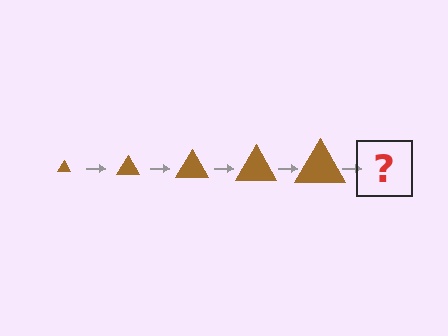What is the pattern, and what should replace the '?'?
The pattern is that the triangle gets progressively larger each step. The '?' should be a brown triangle, larger than the previous one.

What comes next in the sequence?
The next element should be a brown triangle, larger than the previous one.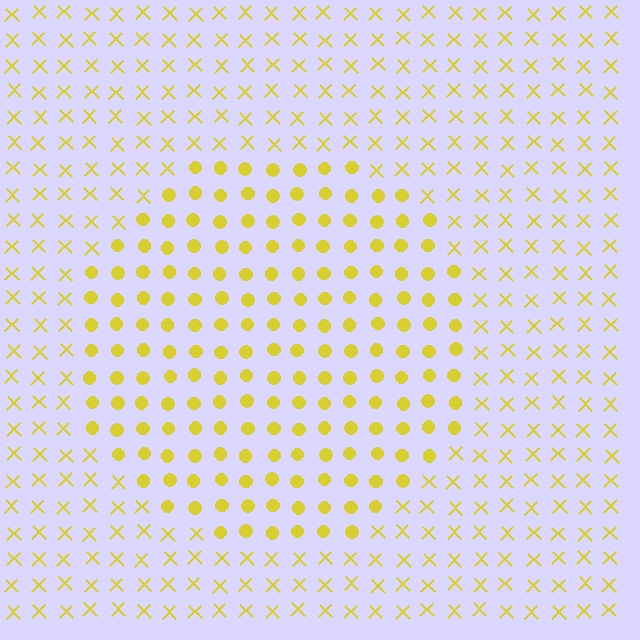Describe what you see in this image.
The image is filled with small yellow elements arranged in a uniform grid. A circle-shaped region contains circles, while the surrounding area contains X marks. The boundary is defined purely by the change in element shape.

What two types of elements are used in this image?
The image uses circles inside the circle region and X marks outside it.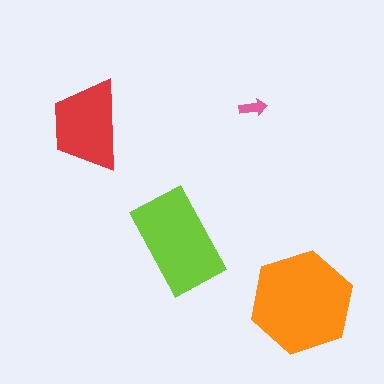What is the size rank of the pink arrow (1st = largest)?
4th.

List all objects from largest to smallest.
The orange hexagon, the lime rectangle, the red trapezoid, the pink arrow.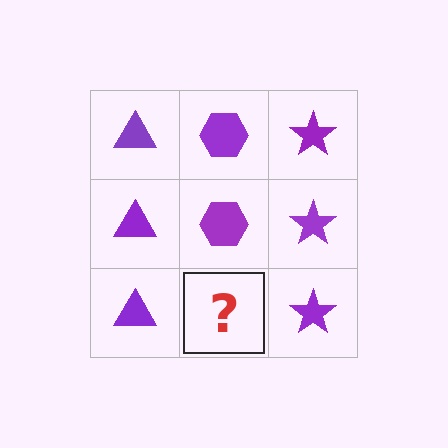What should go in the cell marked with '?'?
The missing cell should contain a purple hexagon.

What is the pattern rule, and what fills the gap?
The rule is that each column has a consistent shape. The gap should be filled with a purple hexagon.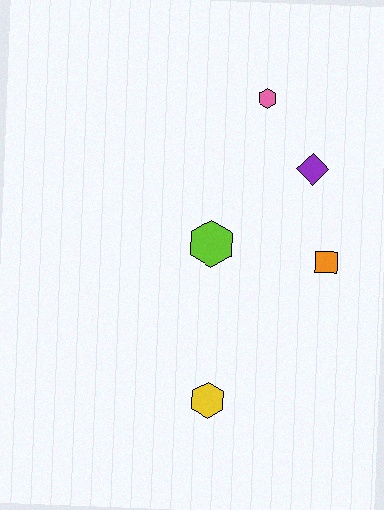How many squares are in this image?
There is 1 square.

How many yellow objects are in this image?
There is 1 yellow object.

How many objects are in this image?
There are 5 objects.